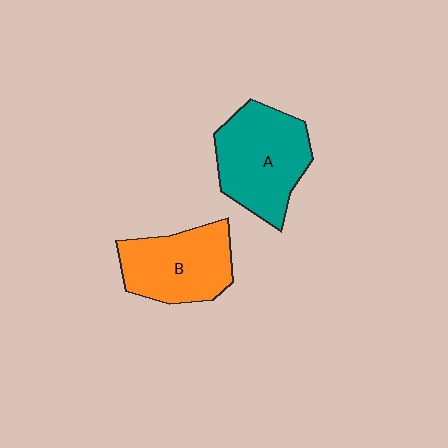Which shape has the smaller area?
Shape B (orange).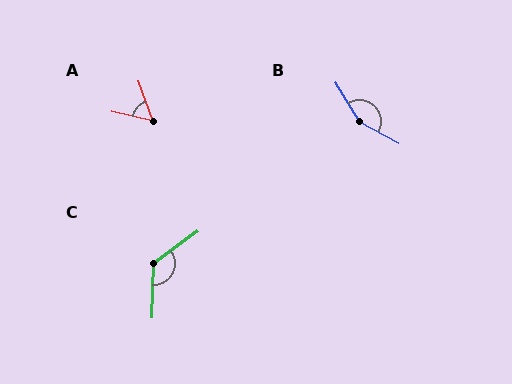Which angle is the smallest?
A, at approximately 57 degrees.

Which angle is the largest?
B, at approximately 150 degrees.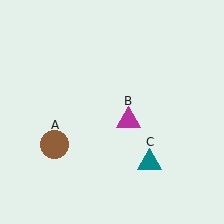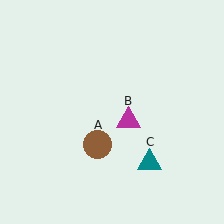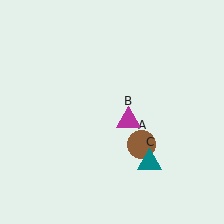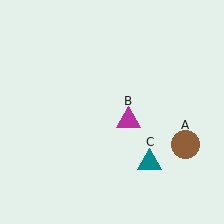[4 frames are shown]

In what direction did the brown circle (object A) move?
The brown circle (object A) moved right.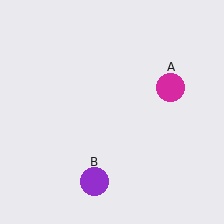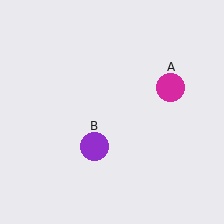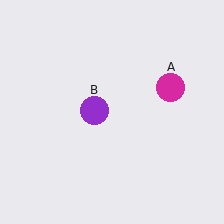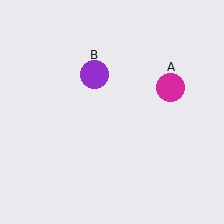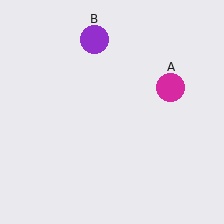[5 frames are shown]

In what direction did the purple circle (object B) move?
The purple circle (object B) moved up.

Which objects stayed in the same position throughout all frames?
Magenta circle (object A) remained stationary.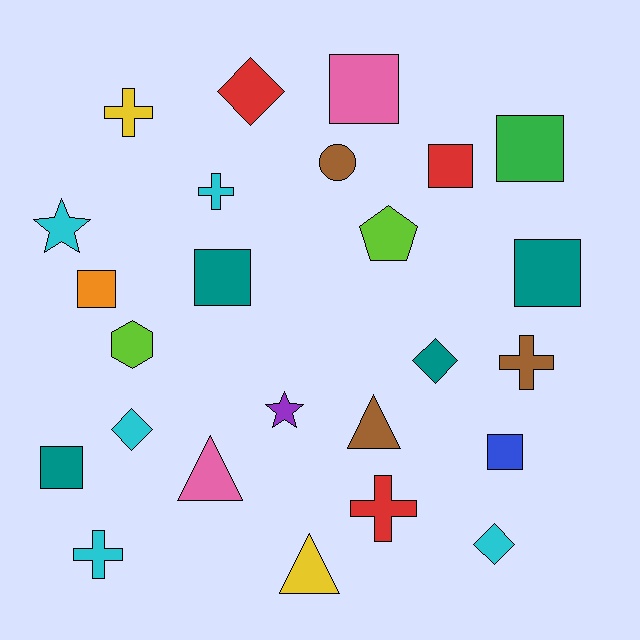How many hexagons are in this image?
There is 1 hexagon.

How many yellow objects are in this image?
There are 2 yellow objects.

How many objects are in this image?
There are 25 objects.